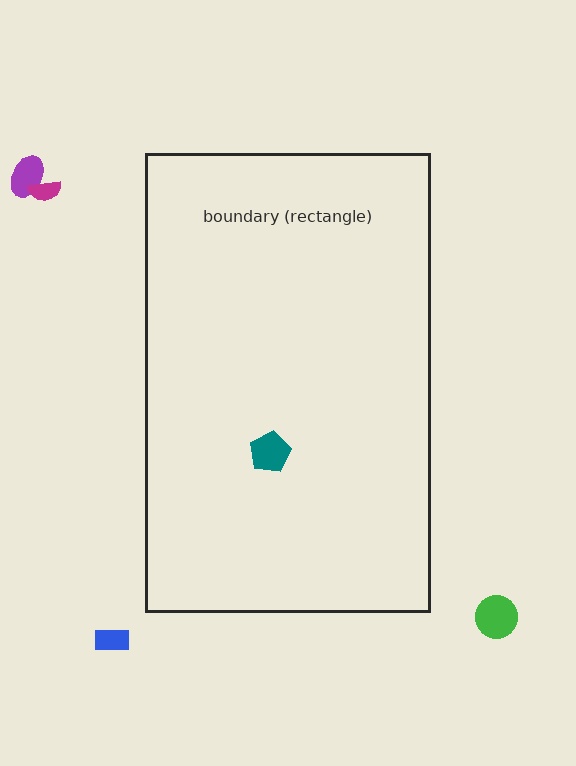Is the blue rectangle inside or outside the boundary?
Outside.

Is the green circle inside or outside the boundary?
Outside.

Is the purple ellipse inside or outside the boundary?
Outside.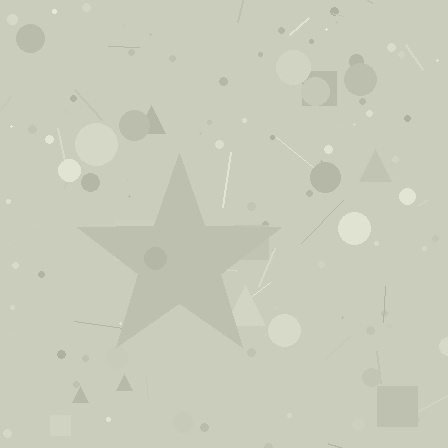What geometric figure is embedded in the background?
A star is embedded in the background.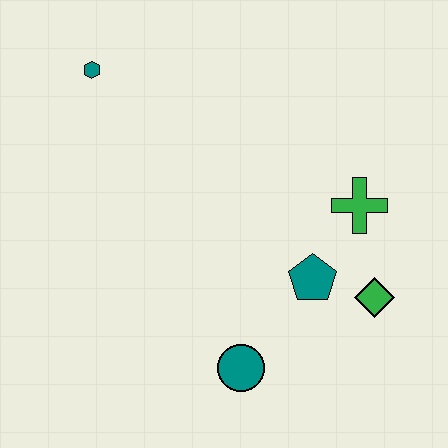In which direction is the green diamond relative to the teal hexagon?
The green diamond is to the right of the teal hexagon.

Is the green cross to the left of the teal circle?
No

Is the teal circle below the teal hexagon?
Yes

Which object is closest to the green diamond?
The teal pentagon is closest to the green diamond.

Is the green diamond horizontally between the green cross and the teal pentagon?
No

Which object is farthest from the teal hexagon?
The green diamond is farthest from the teal hexagon.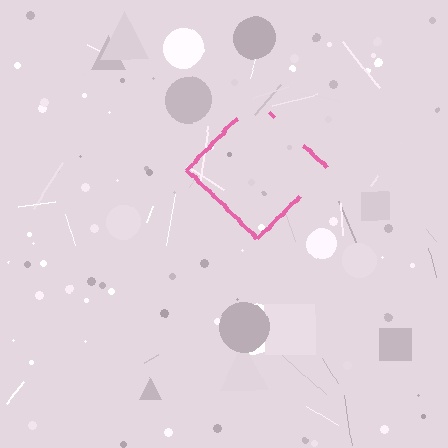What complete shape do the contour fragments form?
The contour fragments form a diamond.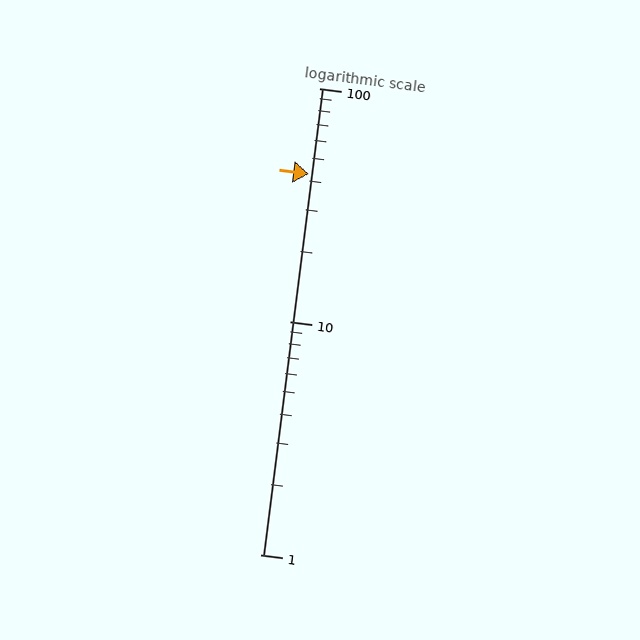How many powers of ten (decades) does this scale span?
The scale spans 2 decades, from 1 to 100.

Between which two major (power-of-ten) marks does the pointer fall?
The pointer is between 10 and 100.